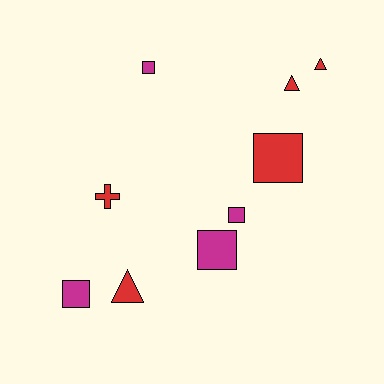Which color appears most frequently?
Red, with 5 objects.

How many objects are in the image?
There are 9 objects.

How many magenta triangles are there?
There are no magenta triangles.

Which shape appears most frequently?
Square, with 5 objects.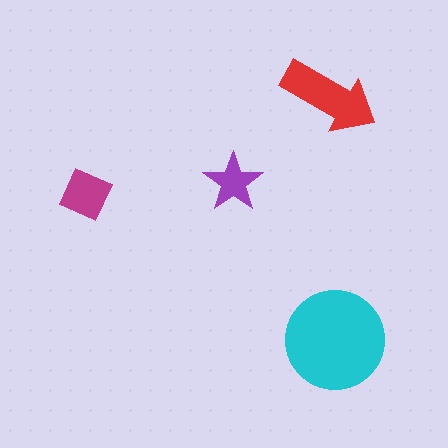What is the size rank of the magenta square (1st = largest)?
3rd.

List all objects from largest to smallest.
The cyan circle, the red arrow, the magenta square, the purple star.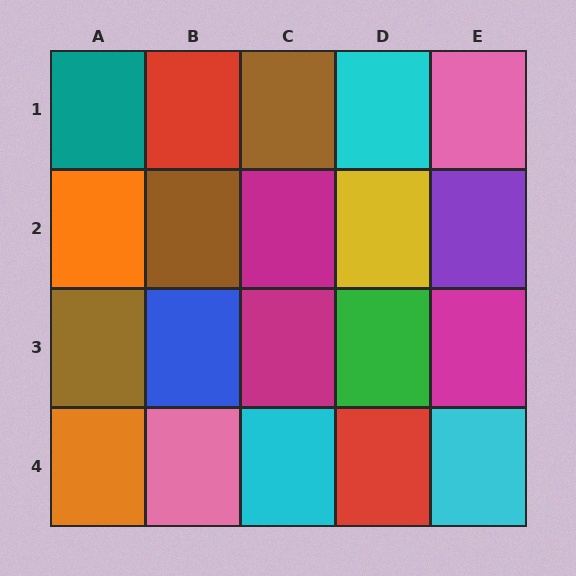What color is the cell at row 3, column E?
Magenta.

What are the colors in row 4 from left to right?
Orange, pink, cyan, red, cyan.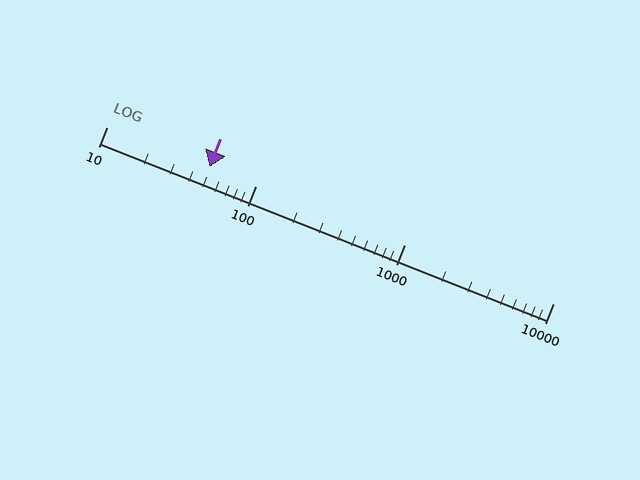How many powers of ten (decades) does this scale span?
The scale spans 3 decades, from 10 to 10000.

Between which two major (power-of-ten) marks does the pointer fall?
The pointer is between 10 and 100.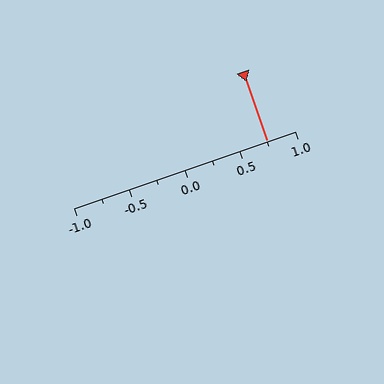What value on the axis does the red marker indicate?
The marker indicates approximately 0.75.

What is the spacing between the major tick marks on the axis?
The major ticks are spaced 0.5 apart.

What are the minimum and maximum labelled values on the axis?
The axis runs from -1.0 to 1.0.